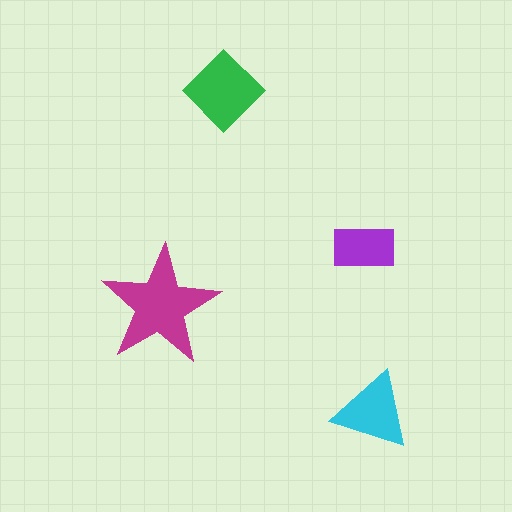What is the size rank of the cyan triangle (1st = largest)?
3rd.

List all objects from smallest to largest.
The purple rectangle, the cyan triangle, the green diamond, the magenta star.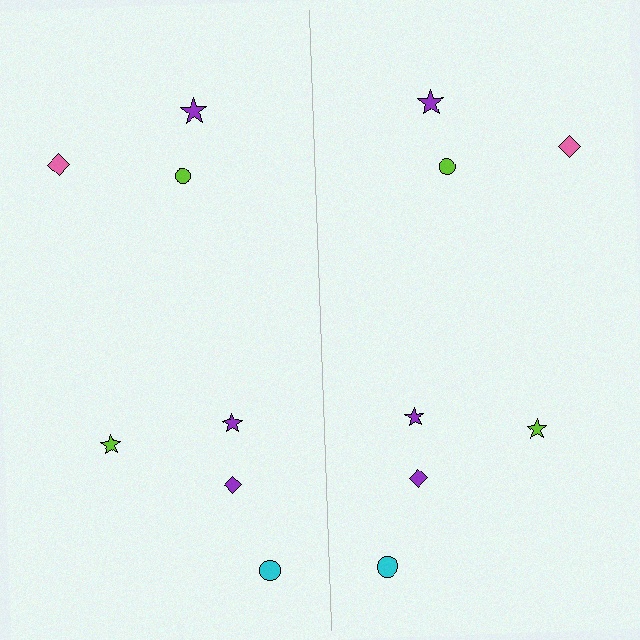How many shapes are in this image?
There are 14 shapes in this image.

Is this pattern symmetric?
Yes, this pattern has bilateral (reflection) symmetry.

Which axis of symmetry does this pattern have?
The pattern has a vertical axis of symmetry running through the center of the image.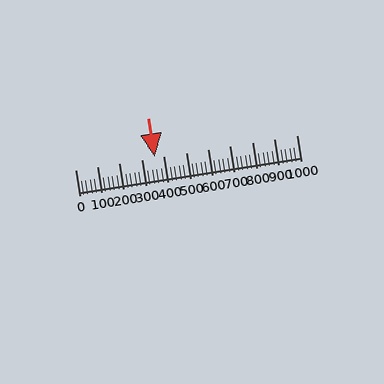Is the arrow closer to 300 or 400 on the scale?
The arrow is closer to 400.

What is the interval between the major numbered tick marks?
The major tick marks are spaced 100 units apart.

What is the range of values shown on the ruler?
The ruler shows values from 0 to 1000.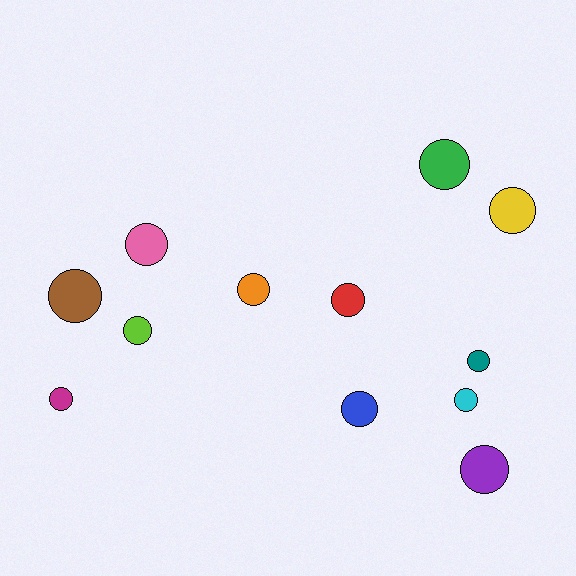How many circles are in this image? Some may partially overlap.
There are 12 circles.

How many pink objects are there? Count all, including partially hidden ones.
There is 1 pink object.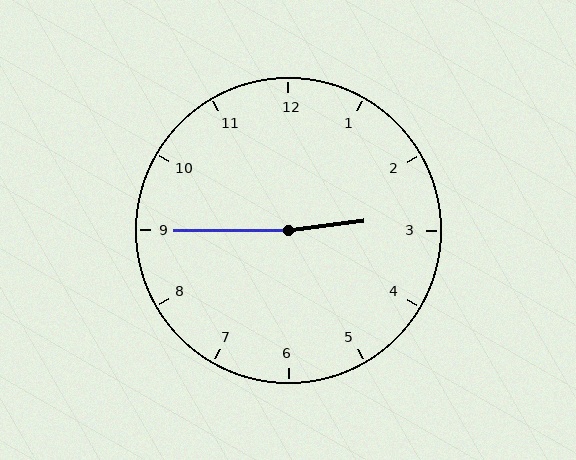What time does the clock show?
2:45.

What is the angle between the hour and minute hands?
Approximately 172 degrees.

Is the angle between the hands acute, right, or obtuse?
It is obtuse.